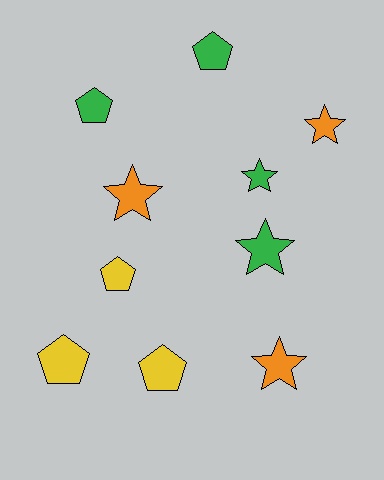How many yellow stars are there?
There are no yellow stars.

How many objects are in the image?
There are 10 objects.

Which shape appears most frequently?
Pentagon, with 5 objects.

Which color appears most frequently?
Green, with 4 objects.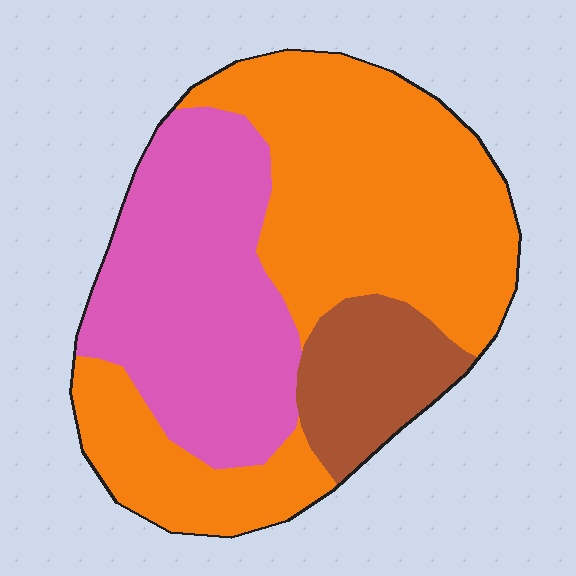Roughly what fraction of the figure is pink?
Pink covers around 35% of the figure.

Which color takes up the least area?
Brown, at roughly 15%.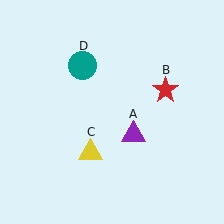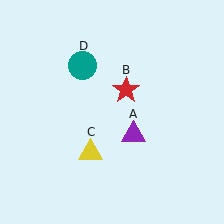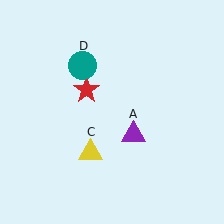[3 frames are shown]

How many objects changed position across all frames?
1 object changed position: red star (object B).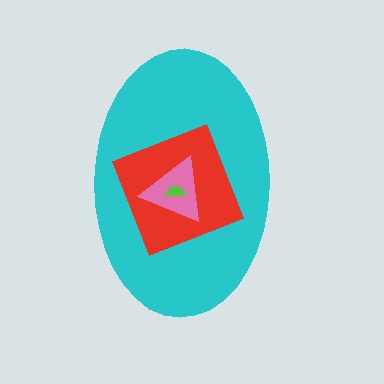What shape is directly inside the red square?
The pink triangle.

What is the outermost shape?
The cyan ellipse.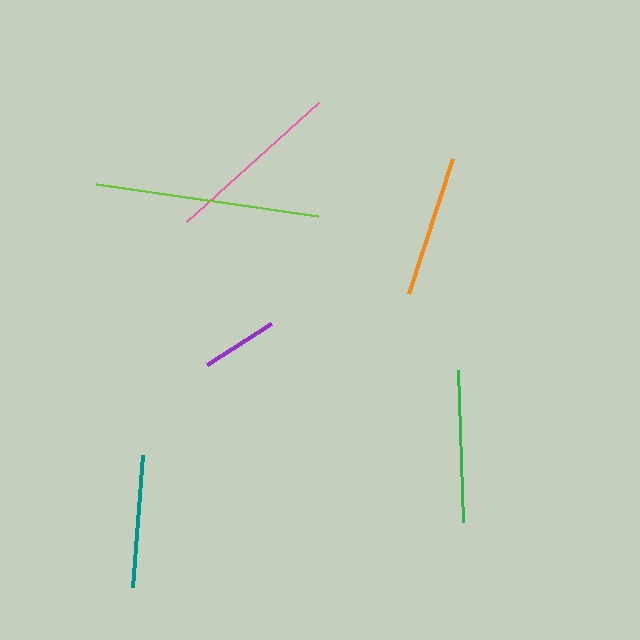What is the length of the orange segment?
The orange segment is approximately 142 pixels long.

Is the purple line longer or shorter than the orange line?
The orange line is longer than the purple line.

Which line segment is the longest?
The lime line is the longest at approximately 224 pixels.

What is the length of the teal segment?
The teal segment is approximately 132 pixels long.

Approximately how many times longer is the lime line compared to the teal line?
The lime line is approximately 1.7 times the length of the teal line.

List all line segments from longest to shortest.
From longest to shortest: lime, pink, green, orange, teal, purple.